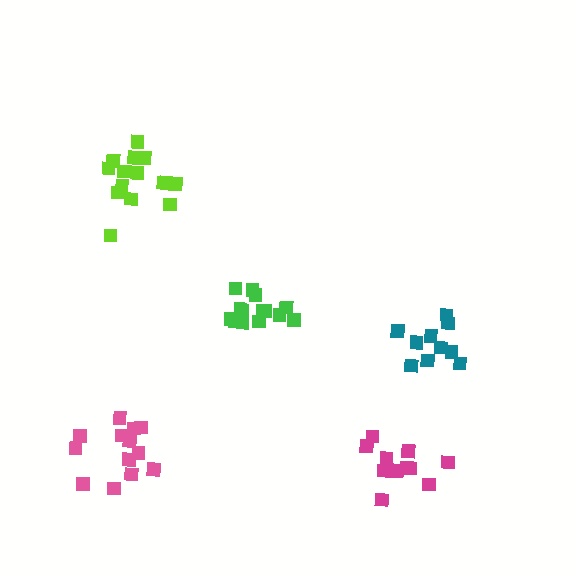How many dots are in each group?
Group 1: 12 dots, Group 2: 10 dots, Group 3: 13 dots, Group 4: 15 dots, Group 5: 14 dots (64 total).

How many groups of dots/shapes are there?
There are 5 groups.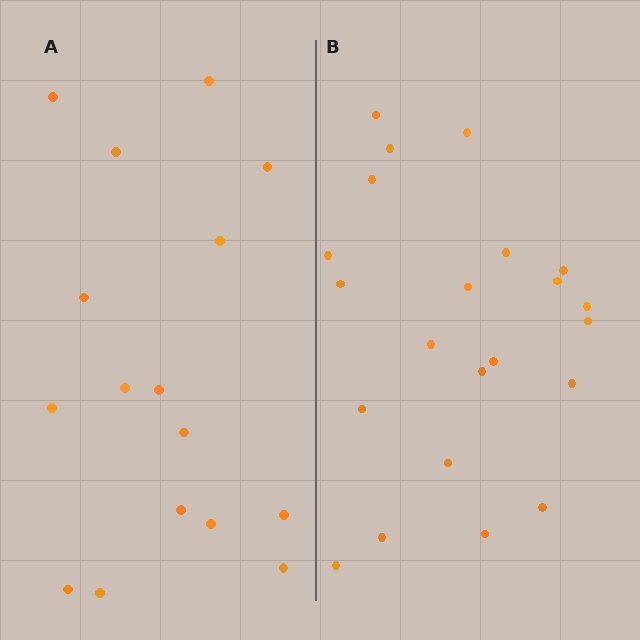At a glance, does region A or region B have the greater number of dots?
Region B (the right region) has more dots.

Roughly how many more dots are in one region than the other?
Region B has about 6 more dots than region A.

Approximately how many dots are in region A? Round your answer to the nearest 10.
About 20 dots. (The exact count is 16, which rounds to 20.)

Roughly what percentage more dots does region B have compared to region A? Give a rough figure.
About 40% more.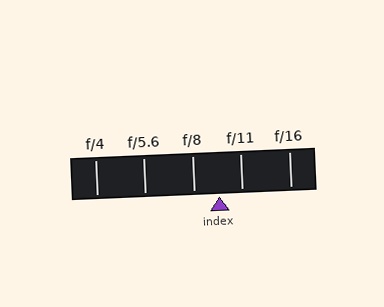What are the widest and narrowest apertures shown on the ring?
The widest aperture shown is f/4 and the narrowest is f/16.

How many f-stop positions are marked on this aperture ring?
There are 5 f-stop positions marked.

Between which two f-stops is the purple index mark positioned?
The index mark is between f/8 and f/11.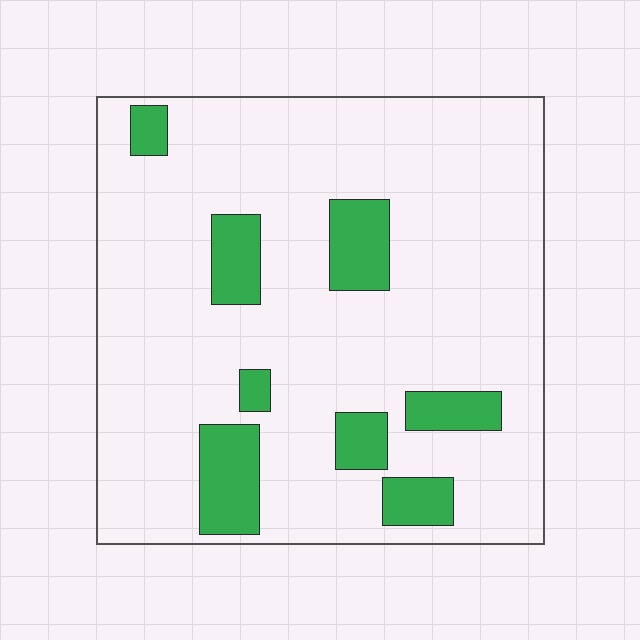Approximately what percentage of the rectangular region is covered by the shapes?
Approximately 15%.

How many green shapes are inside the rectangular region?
8.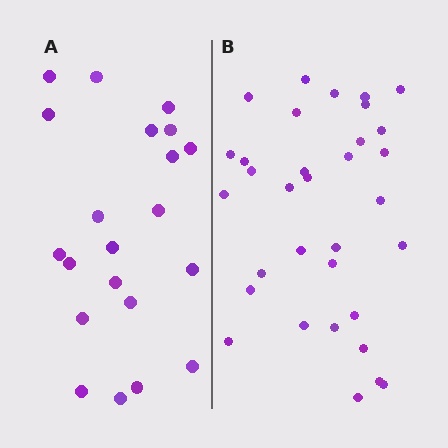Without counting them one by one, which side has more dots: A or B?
Region B (the right region) has more dots.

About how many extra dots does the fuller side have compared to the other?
Region B has roughly 12 or so more dots than region A.